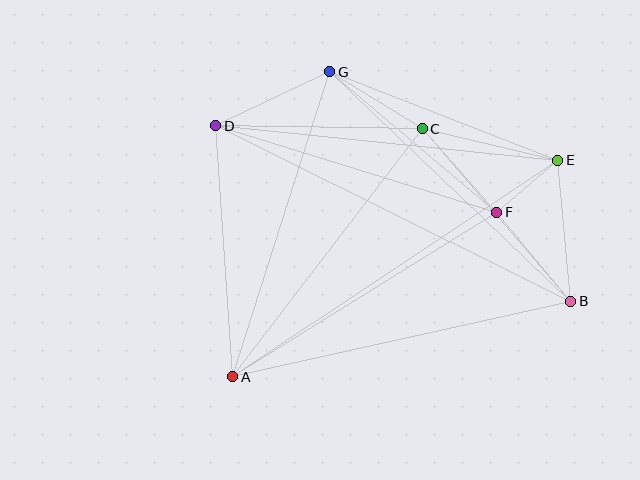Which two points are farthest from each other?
Points B and D are farthest from each other.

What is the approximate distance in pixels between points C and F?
The distance between C and F is approximately 112 pixels.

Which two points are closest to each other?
Points E and F are closest to each other.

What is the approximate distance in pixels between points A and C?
The distance between A and C is approximately 312 pixels.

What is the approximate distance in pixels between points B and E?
The distance between B and E is approximately 141 pixels.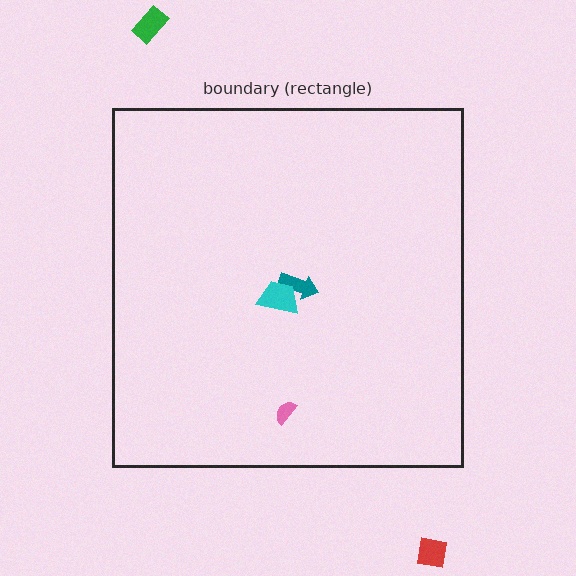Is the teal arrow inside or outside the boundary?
Inside.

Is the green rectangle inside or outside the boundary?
Outside.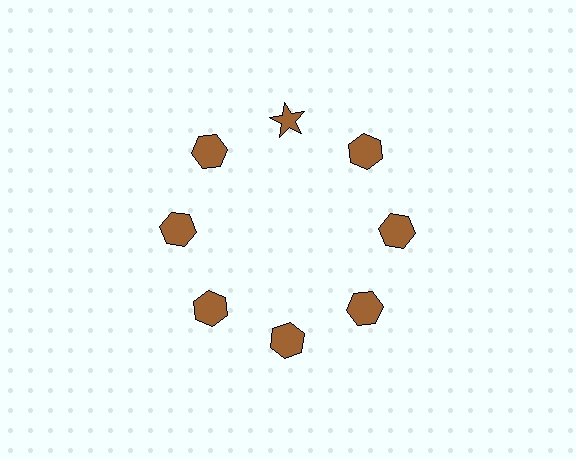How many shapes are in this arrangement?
There are 8 shapes arranged in a ring pattern.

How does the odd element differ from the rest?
It has a different shape: star instead of hexagon.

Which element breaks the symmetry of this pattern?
The brown star at roughly the 12 o'clock position breaks the symmetry. All other shapes are brown hexagons.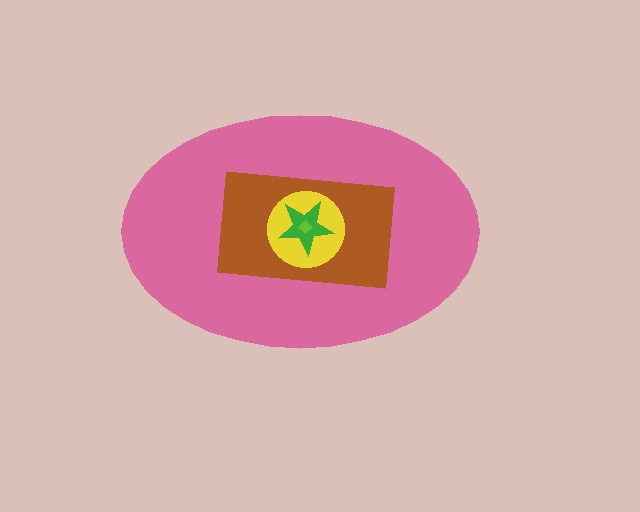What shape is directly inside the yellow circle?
The green star.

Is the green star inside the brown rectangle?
Yes.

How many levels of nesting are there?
5.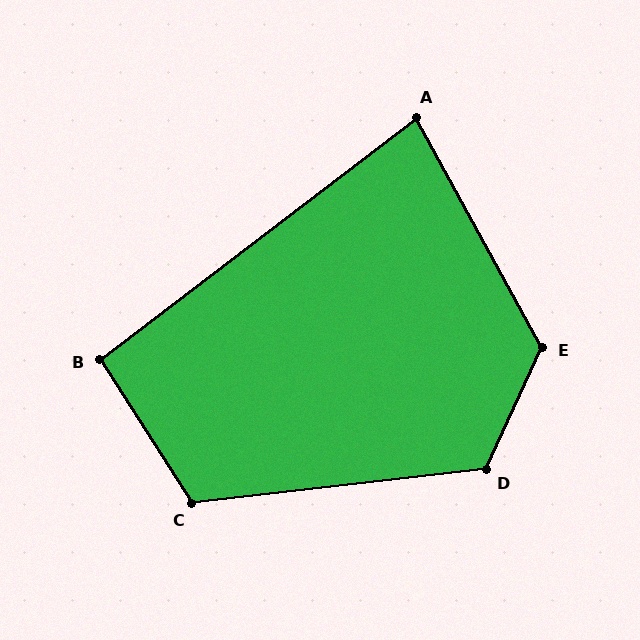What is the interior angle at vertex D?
Approximately 121 degrees (obtuse).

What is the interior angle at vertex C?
Approximately 116 degrees (obtuse).